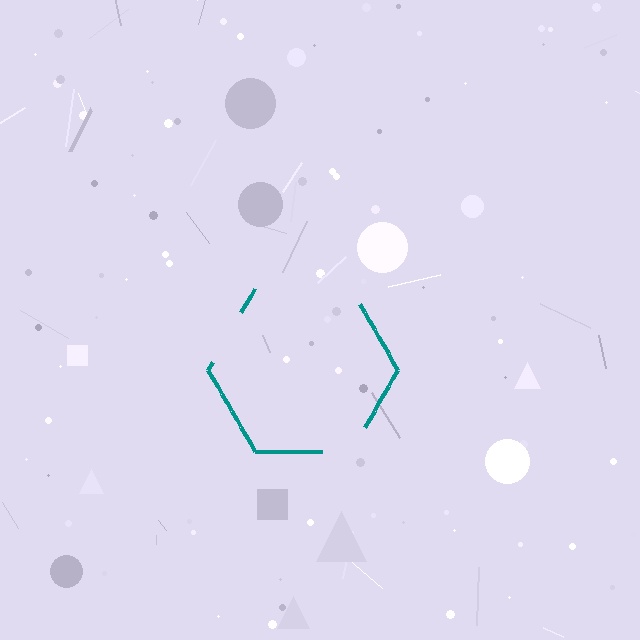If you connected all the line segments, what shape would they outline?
They would outline a hexagon.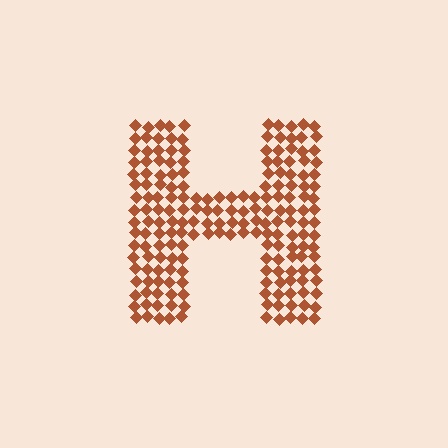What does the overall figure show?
The overall figure shows the letter H.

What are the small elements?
The small elements are diamonds.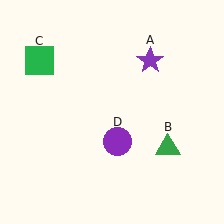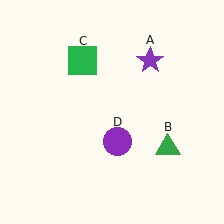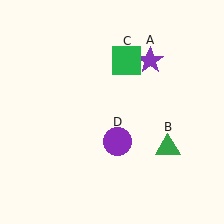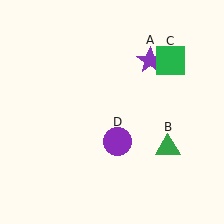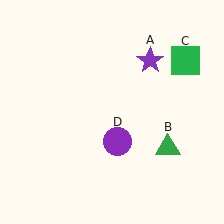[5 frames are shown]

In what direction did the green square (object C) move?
The green square (object C) moved right.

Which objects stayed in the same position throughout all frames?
Purple star (object A) and green triangle (object B) and purple circle (object D) remained stationary.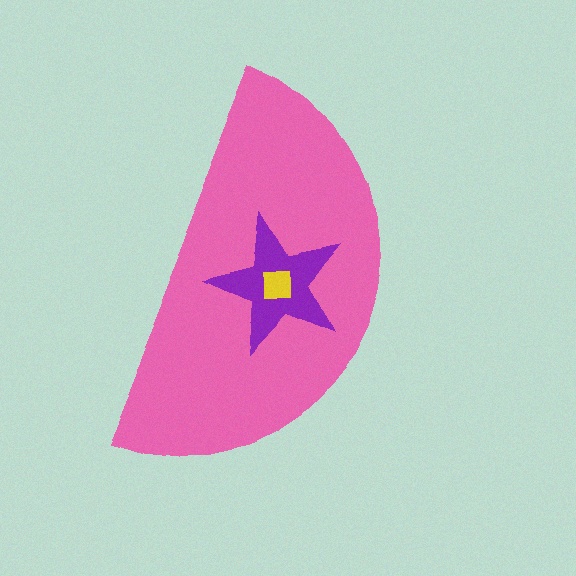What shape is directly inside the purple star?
The yellow square.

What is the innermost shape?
The yellow square.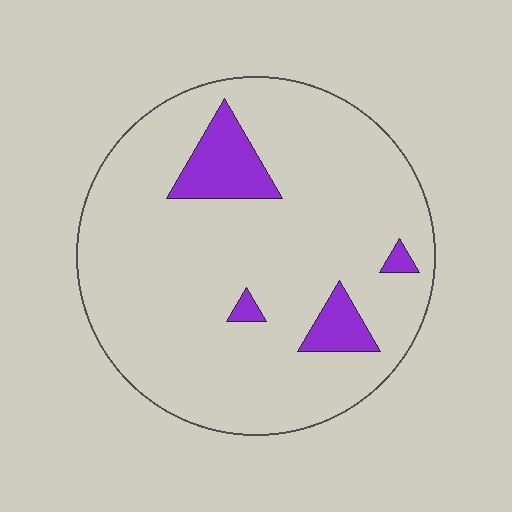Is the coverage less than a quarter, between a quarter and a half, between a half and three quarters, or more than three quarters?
Less than a quarter.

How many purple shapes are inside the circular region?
4.